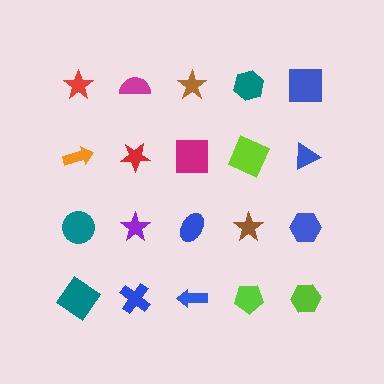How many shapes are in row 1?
5 shapes.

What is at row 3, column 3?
A blue ellipse.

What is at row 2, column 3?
A magenta square.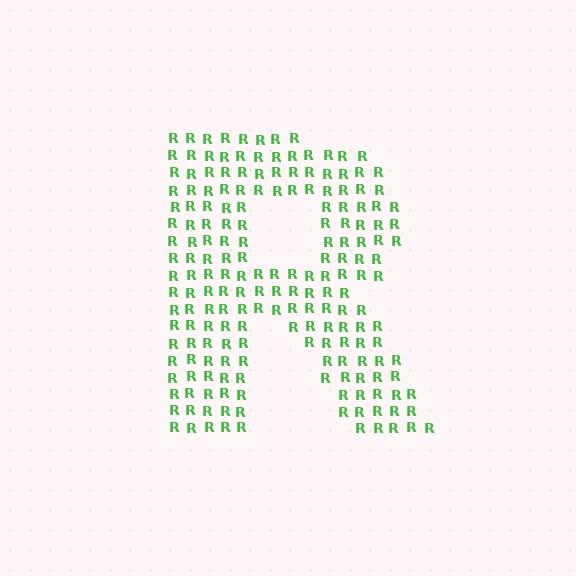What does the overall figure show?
The overall figure shows the letter R.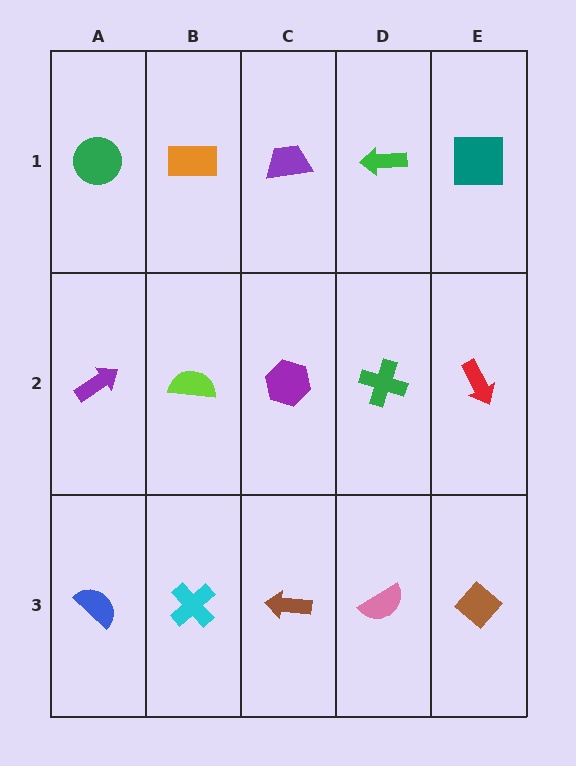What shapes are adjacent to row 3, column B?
A lime semicircle (row 2, column B), a blue semicircle (row 3, column A), a brown arrow (row 3, column C).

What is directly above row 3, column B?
A lime semicircle.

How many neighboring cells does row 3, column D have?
3.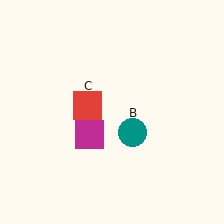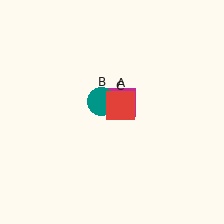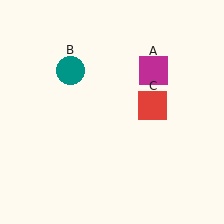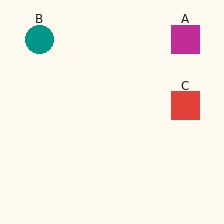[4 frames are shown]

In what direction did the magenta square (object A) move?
The magenta square (object A) moved up and to the right.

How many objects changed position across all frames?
3 objects changed position: magenta square (object A), teal circle (object B), red square (object C).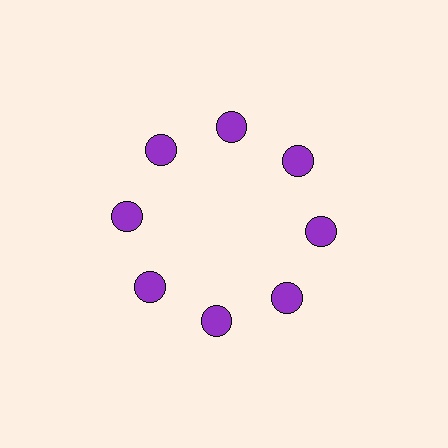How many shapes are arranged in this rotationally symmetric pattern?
There are 8 shapes, arranged in 8 groups of 1.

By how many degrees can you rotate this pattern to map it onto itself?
The pattern maps onto itself every 45 degrees of rotation.